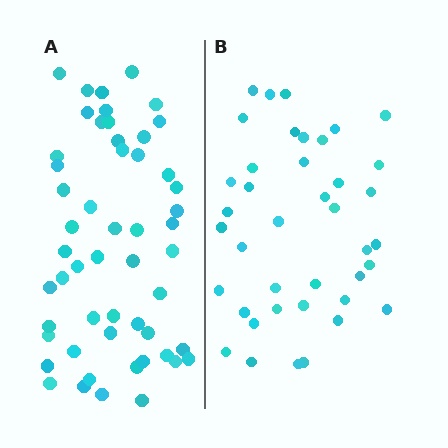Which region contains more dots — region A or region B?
Region A (the left region) has more dots.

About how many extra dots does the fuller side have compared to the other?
Region A has approximately 15 more dots than region B.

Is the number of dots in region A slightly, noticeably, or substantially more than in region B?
Region A has noticeably more, but not dramatically so. The ratio is roughly 1.3 to 1.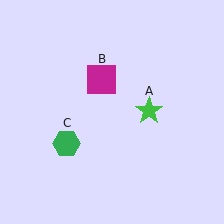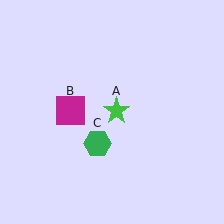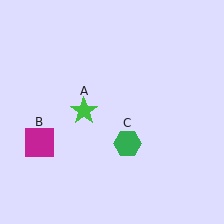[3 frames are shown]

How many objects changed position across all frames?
3 objects changed position: green star (object A), magenta square (object B), green hexagon (object C).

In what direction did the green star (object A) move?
The green star (object A) moved left.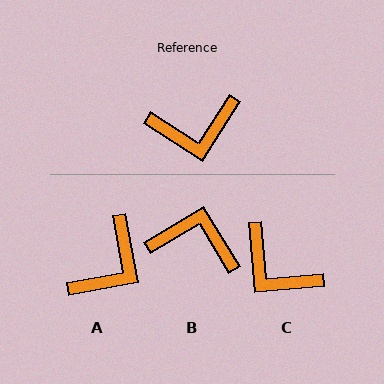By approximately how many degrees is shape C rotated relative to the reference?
Approximately 52 degrees clockwise.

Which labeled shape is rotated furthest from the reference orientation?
B, about 154 degrees away.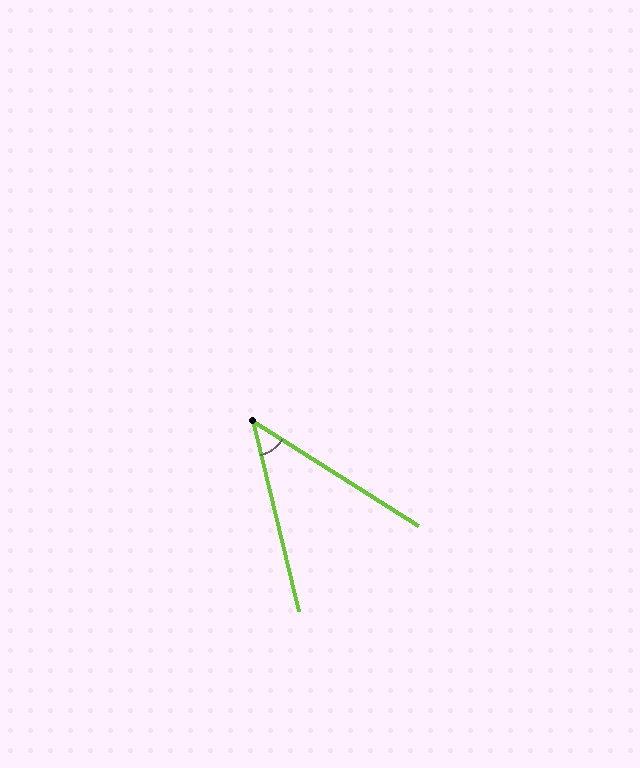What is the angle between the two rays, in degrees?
Approximately 44 degrees.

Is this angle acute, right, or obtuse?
It is acute.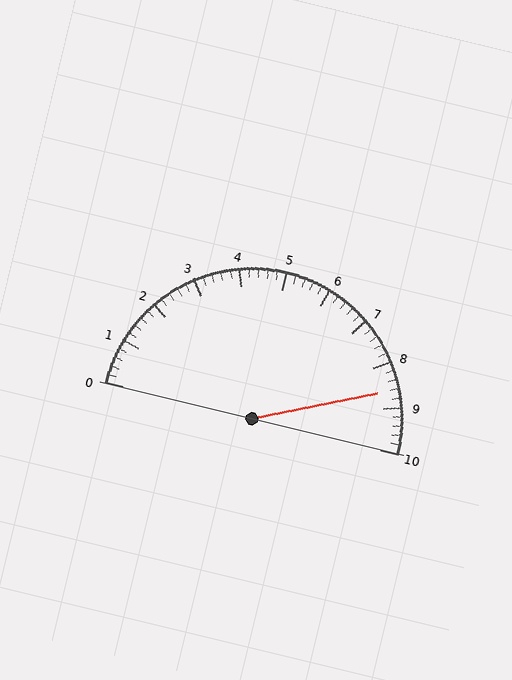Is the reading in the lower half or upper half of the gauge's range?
The reading is in the upper half of the range (0 to 10).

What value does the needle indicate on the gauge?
The needle indicates approximately 8.6.